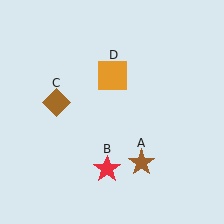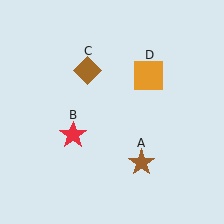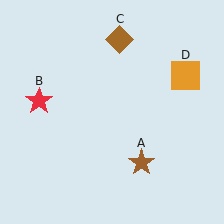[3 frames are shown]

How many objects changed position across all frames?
3 objects changed position: red star (object B), brown diamond (object C), orange square (object D).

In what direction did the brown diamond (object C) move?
The brown diamond (object C) moved up and to the right.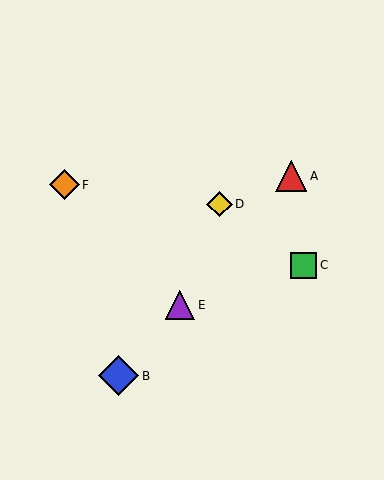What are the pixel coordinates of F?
Object F is at (65, 185).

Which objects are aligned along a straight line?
Objects A, B, E are aligned along a straight line.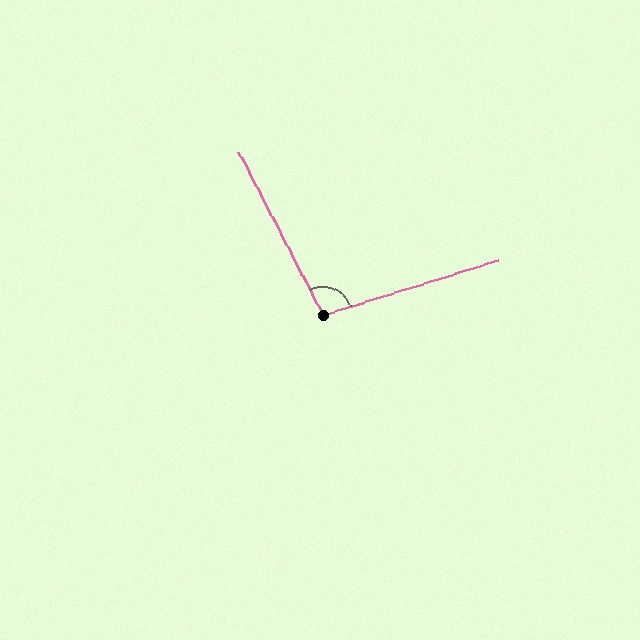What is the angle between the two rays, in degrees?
Approximately 100 degrees.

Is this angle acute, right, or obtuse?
It is obtuse.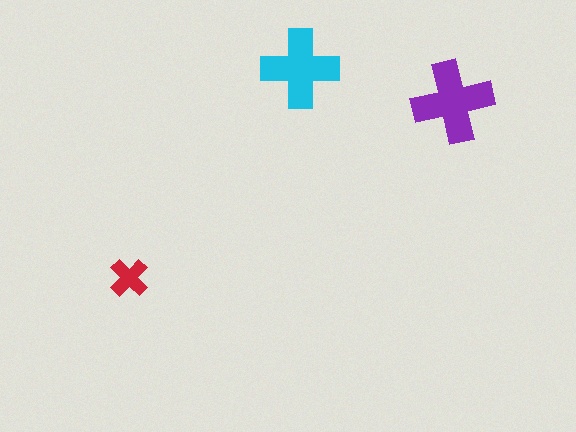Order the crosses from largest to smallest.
the purple one, the cyan one, the red one.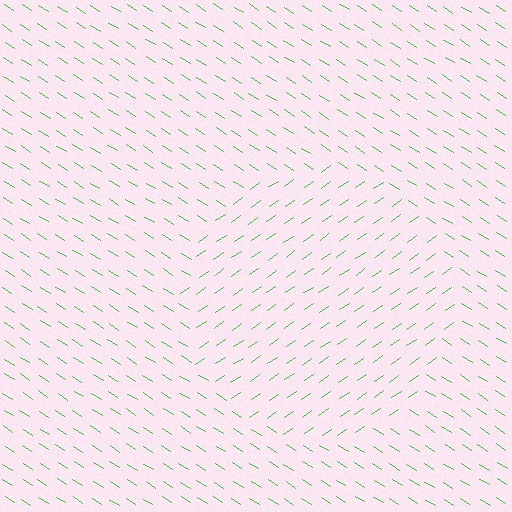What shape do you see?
I see a circle.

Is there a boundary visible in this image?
Yes, there is a texture boundary formed by a change in line orientation.